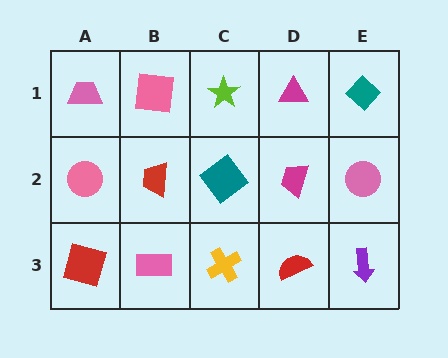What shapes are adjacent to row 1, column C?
A teal diamond (row 2, column C), a pink square (row 1, column B), a magenta triangle (row 1, column D).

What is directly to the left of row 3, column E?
A red semicircle.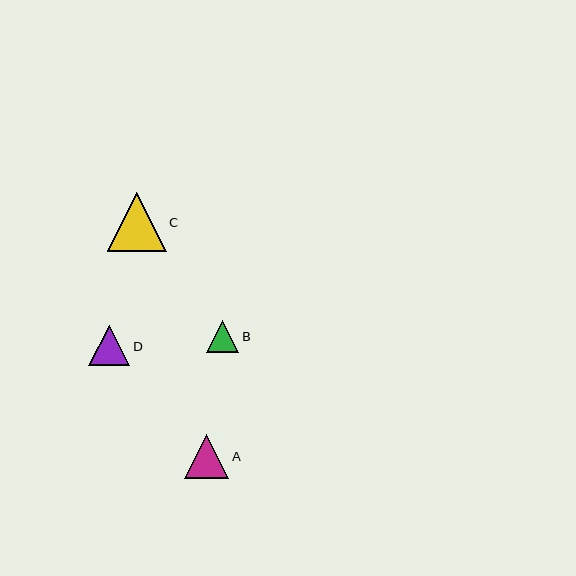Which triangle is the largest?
Triangle C is the largest with a size of approximately 59 pixels.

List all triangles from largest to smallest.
From largest to smallest: C, A, D, B.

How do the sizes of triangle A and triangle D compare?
Triangle A and triangle D are approximately the same size.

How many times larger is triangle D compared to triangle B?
Triangle D is approximately 1.3 times the size of triangle B.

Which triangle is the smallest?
Triangle B is the smallest with a size of approximately 32 pixels.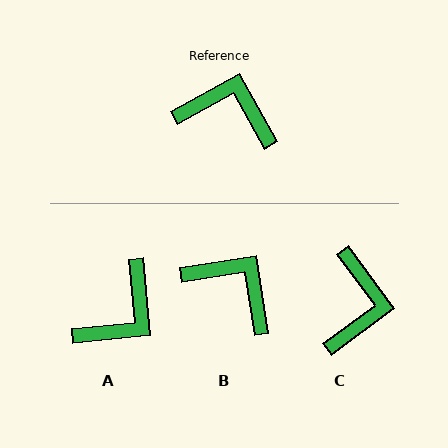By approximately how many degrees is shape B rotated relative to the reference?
Approximately 20 degrees clockwise.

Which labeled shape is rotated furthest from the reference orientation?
A, about 113 degrees away.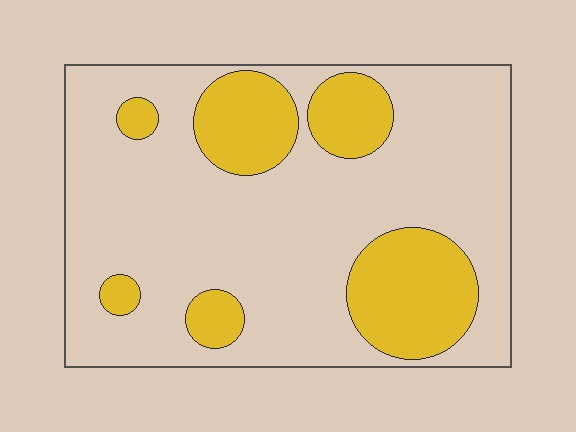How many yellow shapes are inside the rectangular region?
6.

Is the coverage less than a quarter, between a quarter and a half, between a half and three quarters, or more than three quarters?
Between a quarter and a half.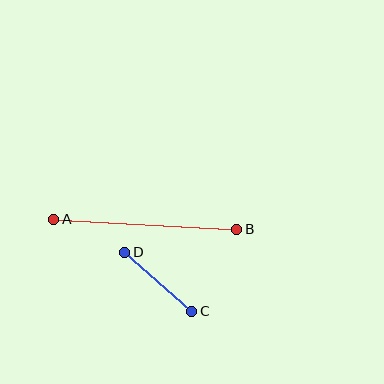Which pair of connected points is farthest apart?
Points A and B are farthest apart.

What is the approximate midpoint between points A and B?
The midpoint is at approximately (145, 224) pixels.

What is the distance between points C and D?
The distance is approximately 89 pixels.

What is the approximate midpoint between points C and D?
The midpoint is at approximately (158, 282) pixels.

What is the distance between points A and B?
The distance is approximately 183 pixels.